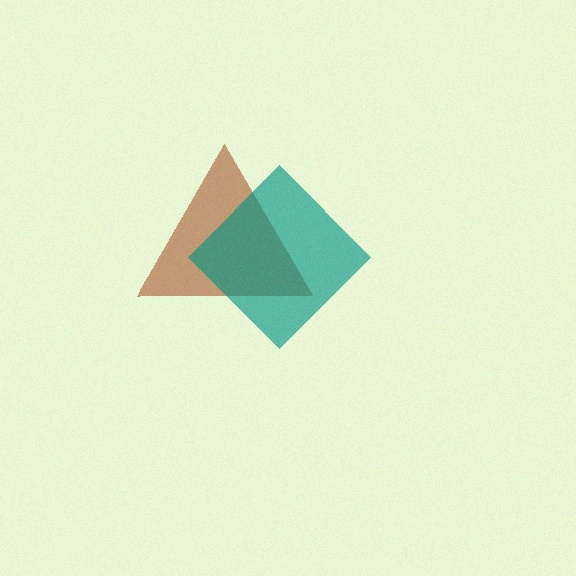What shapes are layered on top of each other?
The layered shapes are: a brown triangle, a teal diamond.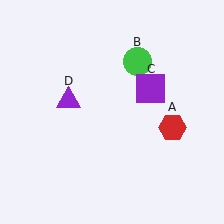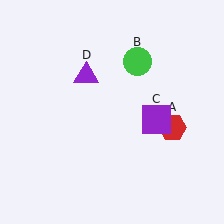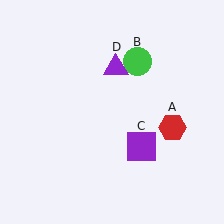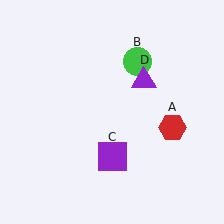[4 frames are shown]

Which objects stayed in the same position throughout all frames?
Red hexagon (object A) and green circle (object B) remained stationary.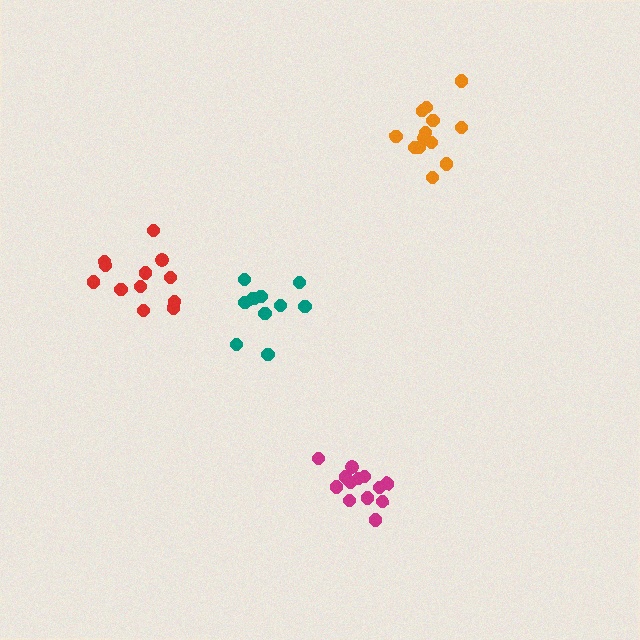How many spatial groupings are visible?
There are 4 spatial groupings.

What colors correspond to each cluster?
The clusters are colored: teal, red, orange, magenta.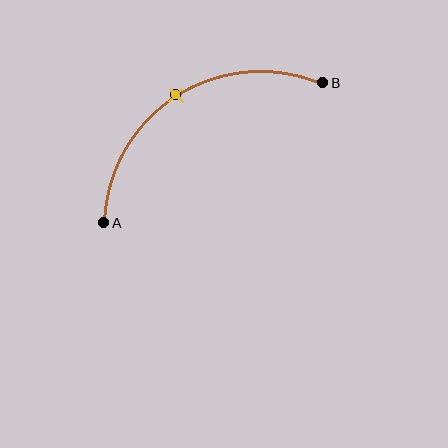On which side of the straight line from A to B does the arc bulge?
The arc bulges above the straight line connecting A and B.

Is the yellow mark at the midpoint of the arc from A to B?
Yes. The yellow mark lies on the arc at equal arc-length from both A and B — it is the arc midpoint.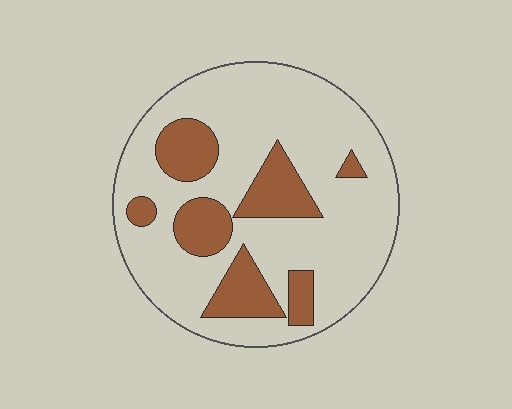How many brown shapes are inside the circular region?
7.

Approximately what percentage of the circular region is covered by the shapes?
Approximately 25%.